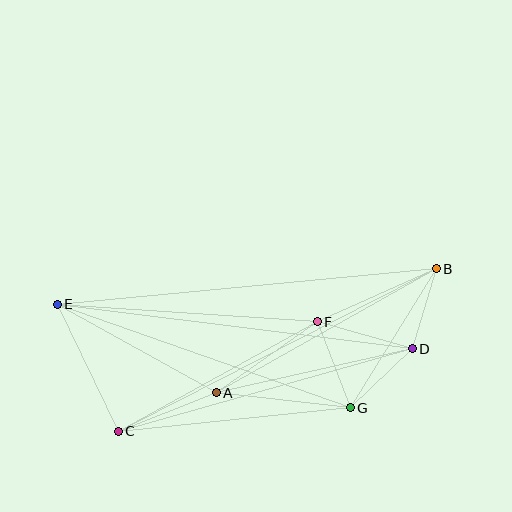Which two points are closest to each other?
Points B and D are closest to each other.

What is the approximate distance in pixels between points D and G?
The distance between D and G is approximately 85 pixels.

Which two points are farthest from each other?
Points B and E are farthest from each other.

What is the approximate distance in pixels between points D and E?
The distance between D and E is approximately 358 pixels.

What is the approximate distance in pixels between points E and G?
The distance between E and G is approximately 311 pixels.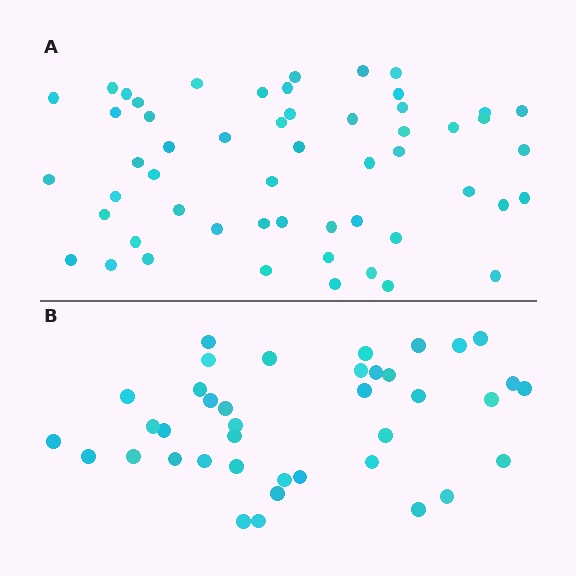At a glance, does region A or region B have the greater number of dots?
Region A (the top region) has more dots.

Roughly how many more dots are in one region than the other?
Region A has approximately 15 more dots than region B.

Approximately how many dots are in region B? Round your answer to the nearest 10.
About 40 dots. (The exact count is 39, which rounds to 40.)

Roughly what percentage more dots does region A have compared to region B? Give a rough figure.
About 40% more.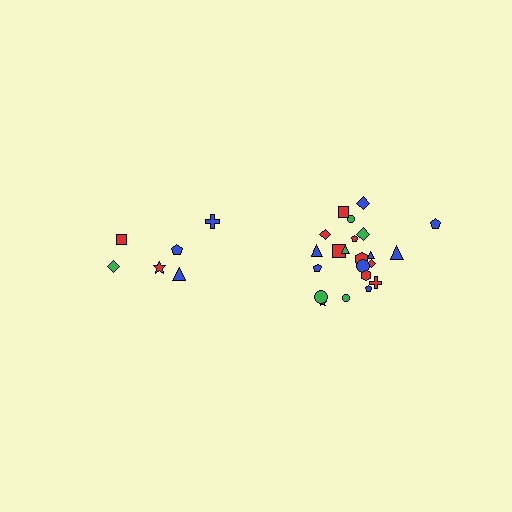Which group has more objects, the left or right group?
The right group.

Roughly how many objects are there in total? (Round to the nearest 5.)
Roughly 30 objects in total.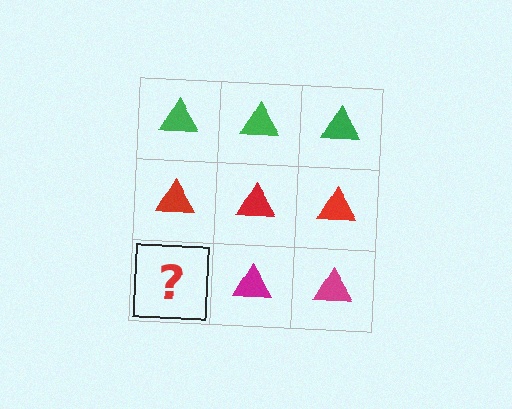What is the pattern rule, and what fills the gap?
The rule is that each row has a consistent color. The gap should be filled with a magenta triangle.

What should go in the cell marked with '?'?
The missing cell should contain a magenta triangle.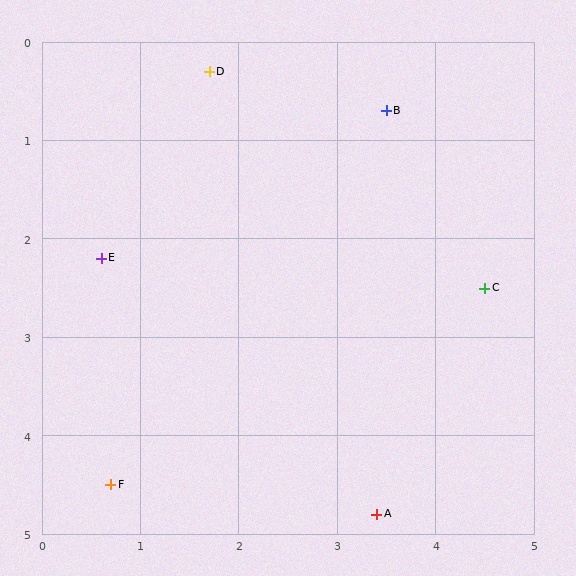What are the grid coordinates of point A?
Point A is at approximately (3.4, 4.8).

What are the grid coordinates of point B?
Point B is at approximately (3.5, 0.7).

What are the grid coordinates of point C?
Point C is at approximately (4.5, 2.5).